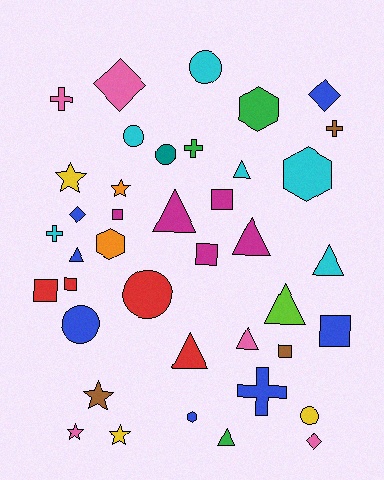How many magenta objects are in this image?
There are 5 magenta objects.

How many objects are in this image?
There are 40 objects.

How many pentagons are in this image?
There are no pentagons.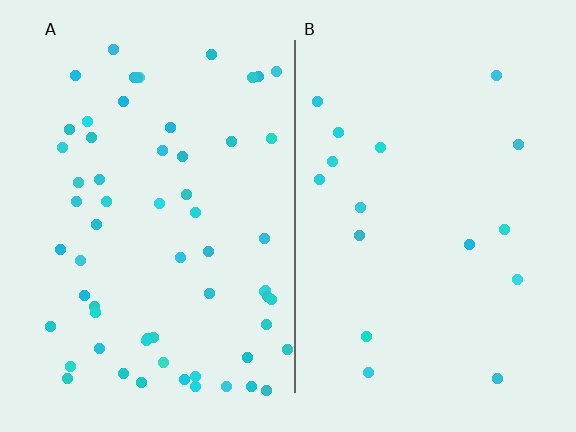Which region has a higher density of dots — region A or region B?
A (the left).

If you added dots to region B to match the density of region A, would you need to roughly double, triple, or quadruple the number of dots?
Approximately quadruple.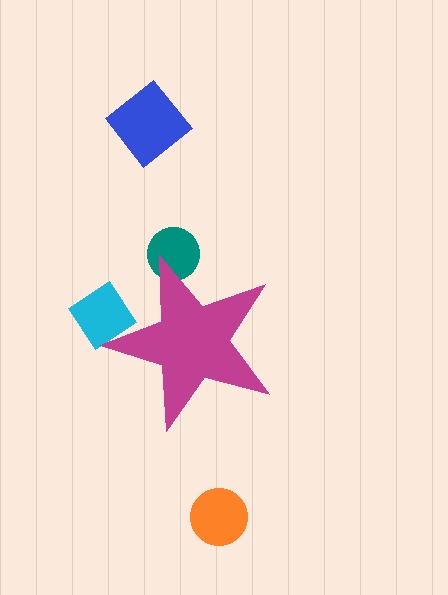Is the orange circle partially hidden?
No, the orange circle is fully visible.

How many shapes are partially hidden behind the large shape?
2 shapes are partially hidden.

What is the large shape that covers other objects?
A magenta star.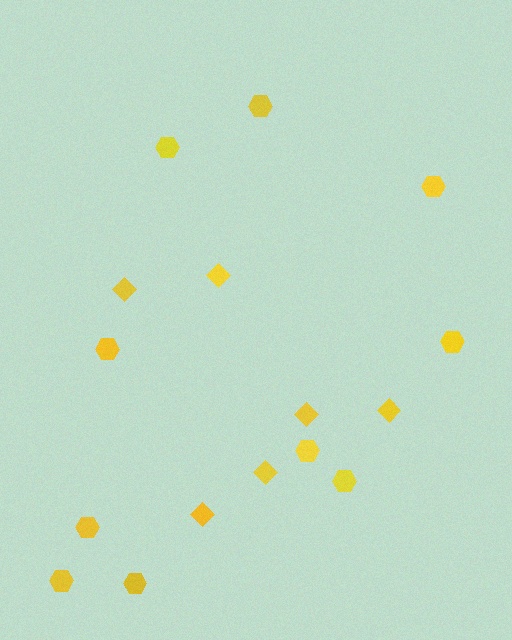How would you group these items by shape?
There are 2 groups: one group of hexagons (10) and one group of diamonds (6).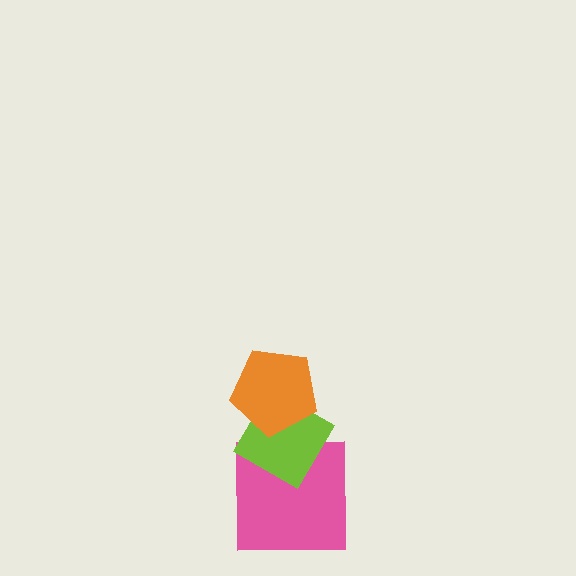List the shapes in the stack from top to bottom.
From top to bottom: the orange pentagon, the lime diamond, the pink square.